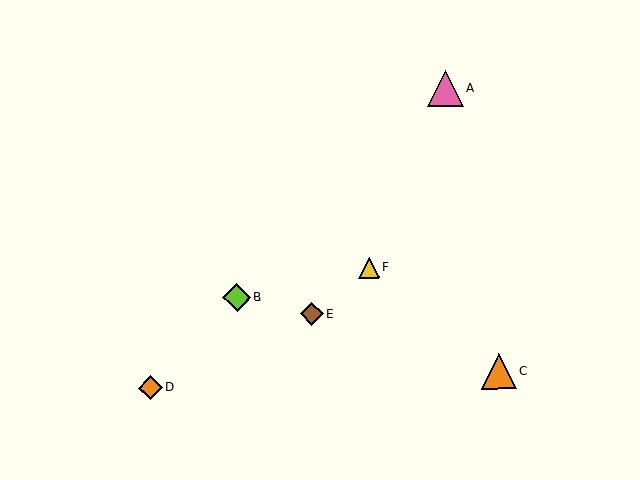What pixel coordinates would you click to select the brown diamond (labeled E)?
Click at (311, 314) to select the brown diamond E.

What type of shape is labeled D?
Shape D is an orange diamond.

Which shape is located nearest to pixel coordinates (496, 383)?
The orange triangle (labeled C) at (499, 371) is nearest to that location.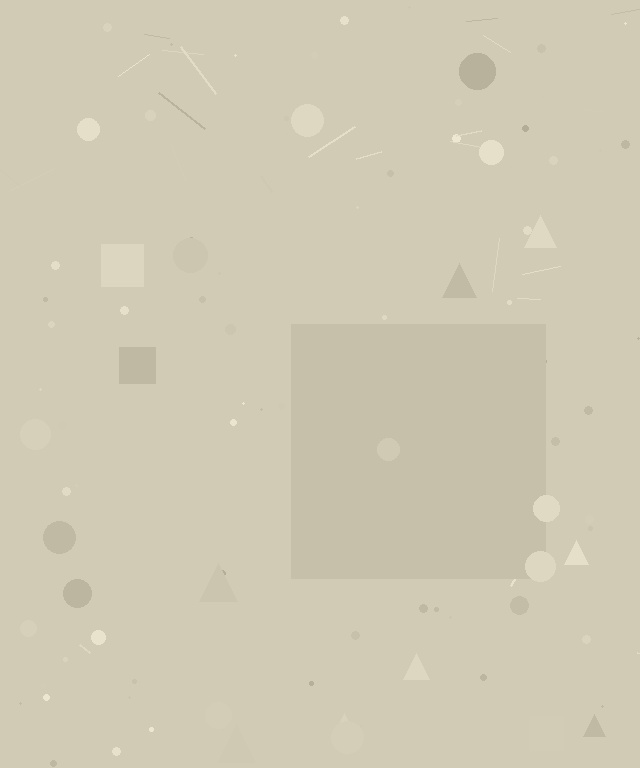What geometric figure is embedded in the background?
A square is embedded in the background.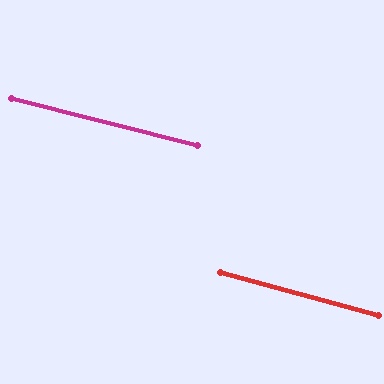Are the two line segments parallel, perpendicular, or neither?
Parallel — their directions differ by only 1.4°.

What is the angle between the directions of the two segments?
Approximately 1 degree.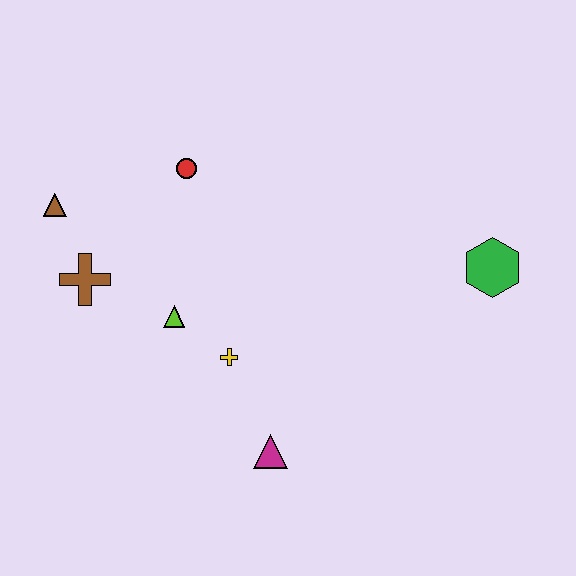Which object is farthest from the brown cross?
The green hexagon is farthest from the brown cross.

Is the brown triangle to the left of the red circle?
Yes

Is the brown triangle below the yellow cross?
No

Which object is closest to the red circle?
The brown triangle is closest to the red circle.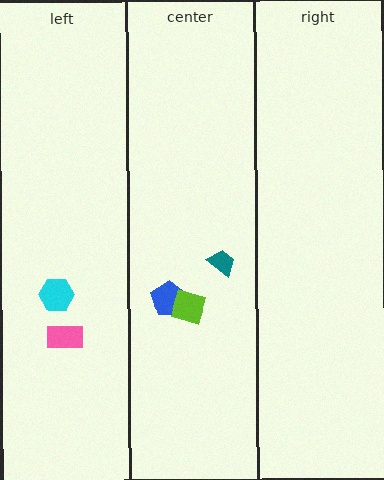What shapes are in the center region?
The teal trapezoid, the blue pentagon, the lime diamond.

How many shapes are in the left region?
2.